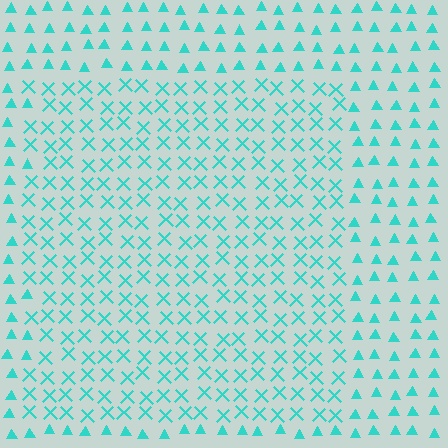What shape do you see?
I see a rectangle.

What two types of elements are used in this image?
The image uses X marks inside the rectangle region and triangles outside it.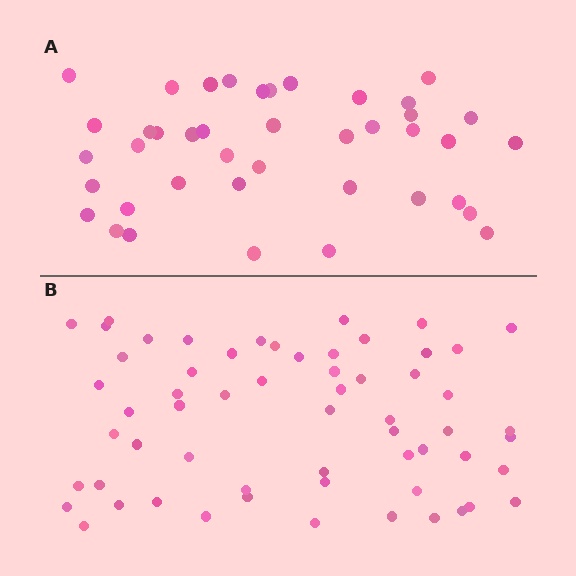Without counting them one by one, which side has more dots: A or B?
Region B (the bottom region) has more dots.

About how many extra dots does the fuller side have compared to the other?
Region B has approximately 20 more dots than region A.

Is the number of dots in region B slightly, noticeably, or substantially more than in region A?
Region B has substantially more. The ratio is roughly 1.5 to 1.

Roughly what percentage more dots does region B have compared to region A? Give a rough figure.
About 45% more.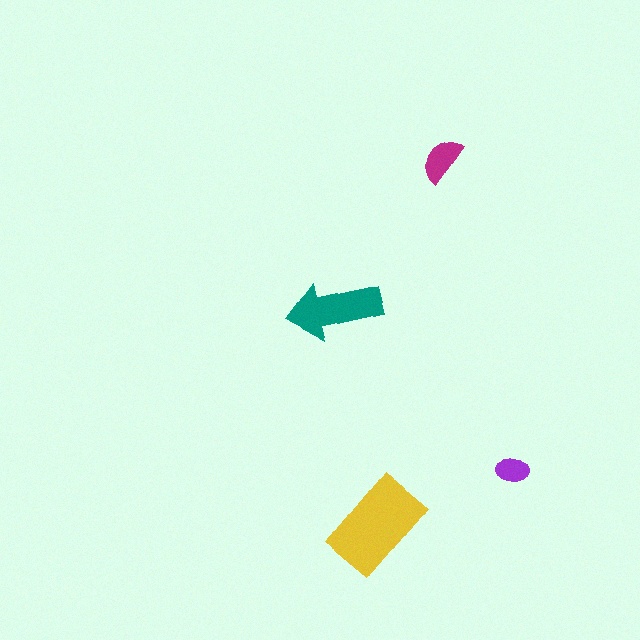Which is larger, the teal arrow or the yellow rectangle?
The yellow rectangle.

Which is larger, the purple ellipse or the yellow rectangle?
The yellow rectangle.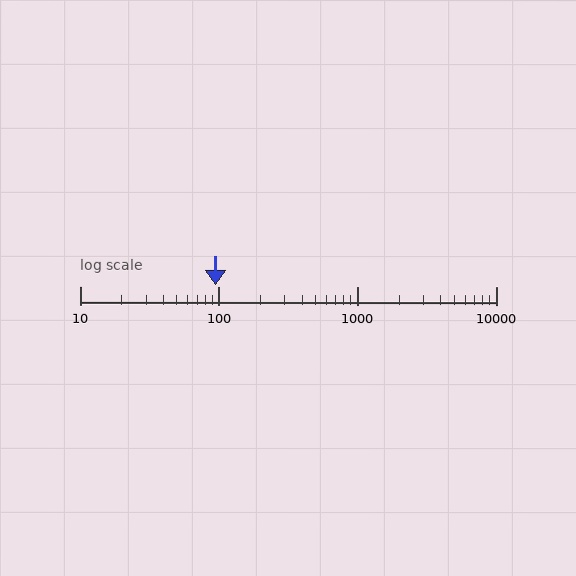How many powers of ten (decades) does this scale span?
The scale spans 3 decades, from 10 to 10000.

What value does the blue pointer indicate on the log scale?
The pointer indicates approximately 95.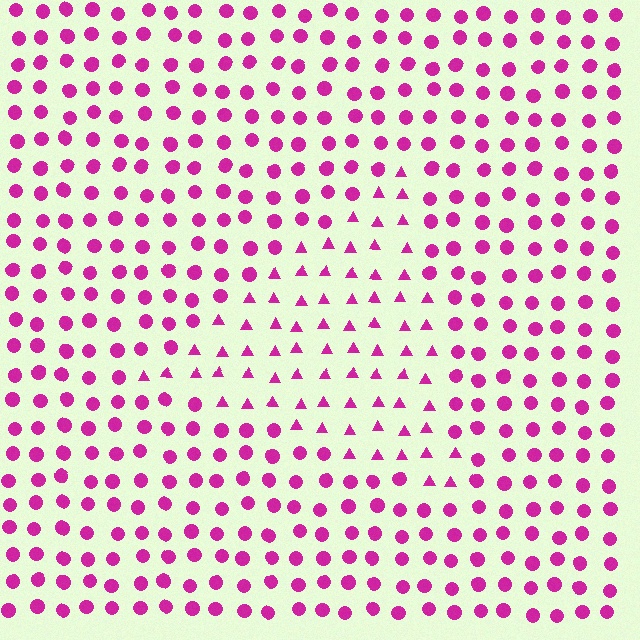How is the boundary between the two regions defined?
The boundary is defined by a change in element shape: triangles inside vs. circles outside. All elements share the same color and spacing.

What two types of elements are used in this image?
The image uses triangles inside the triangle region and circles outside it.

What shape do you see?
I see a triangle.